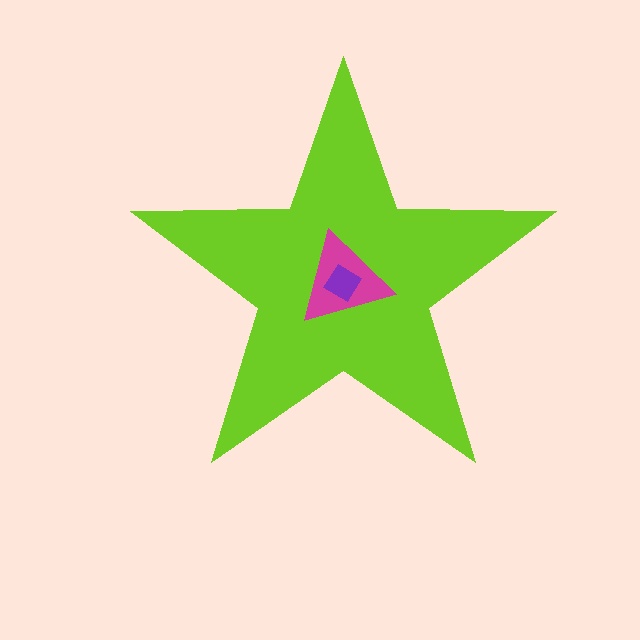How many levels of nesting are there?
3.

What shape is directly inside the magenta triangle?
The purple diamond.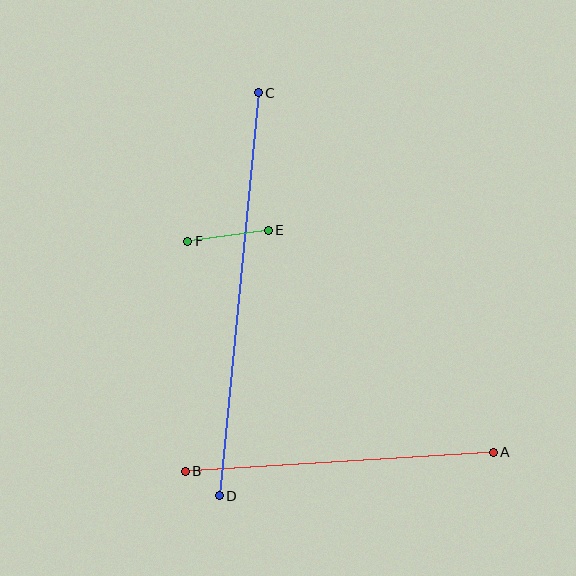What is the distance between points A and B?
The distance is approximately 308 pixels.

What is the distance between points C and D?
The distance is approximately 405 pixels.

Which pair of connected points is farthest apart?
Points C and D are farthest apart.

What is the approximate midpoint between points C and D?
The midpoint is at approximately (239, 294) pixels.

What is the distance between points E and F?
The distance is approximately 82 pixels.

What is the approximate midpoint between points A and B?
The midpoint is at approximately (339, 462) pixels.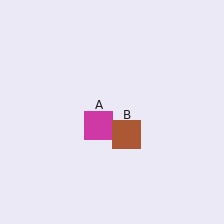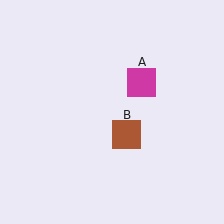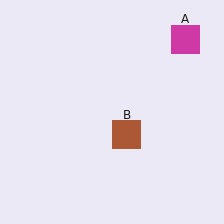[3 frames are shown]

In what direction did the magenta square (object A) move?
The magenta square (object A) moved up and to the right.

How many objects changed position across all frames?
1 object changed position: magenta square (object A).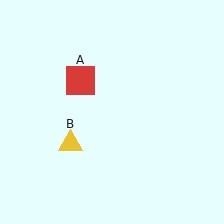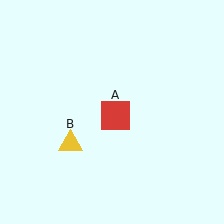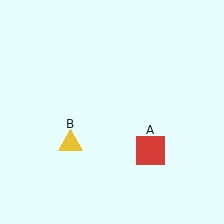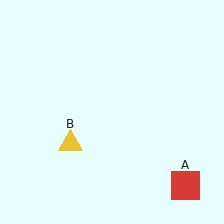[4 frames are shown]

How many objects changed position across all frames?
1 object changed position: red square (object A).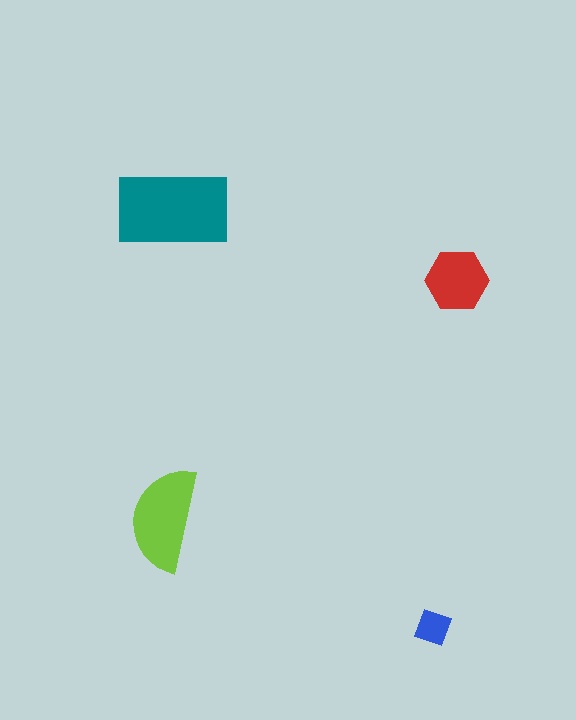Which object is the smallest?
The blue diamond.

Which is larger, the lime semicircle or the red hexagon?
The lime semicircle.